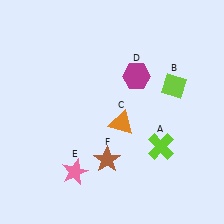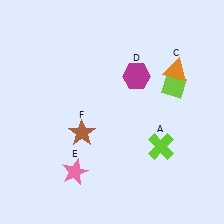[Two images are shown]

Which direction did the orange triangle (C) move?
The orange triangle (C) moved right.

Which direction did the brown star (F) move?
The brown star (F) moved up.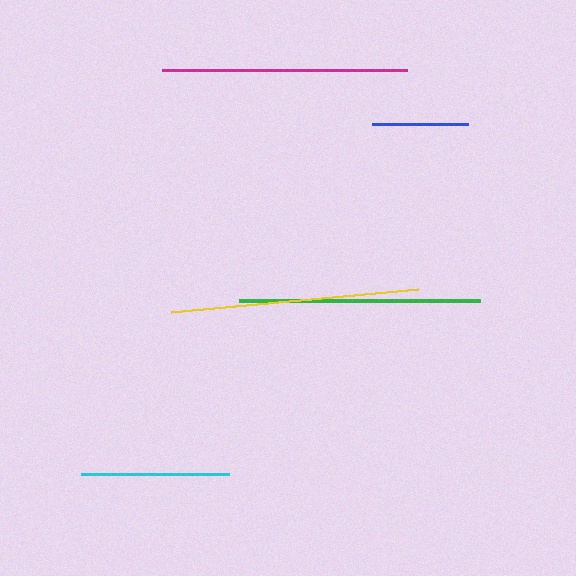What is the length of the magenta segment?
The magenta segment is approximately 244 pixels long.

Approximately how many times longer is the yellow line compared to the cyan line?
The yellow line is approximately 1.7 times the length of the cyan line.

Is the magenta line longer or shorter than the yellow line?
The yellow line is longer than the magenta line.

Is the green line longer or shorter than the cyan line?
The green line is longer than the cyan line.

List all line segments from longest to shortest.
From longest to shortest: yellow, magenta, green, cyan, blue.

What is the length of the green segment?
The green segment is approximately 241 pixels long.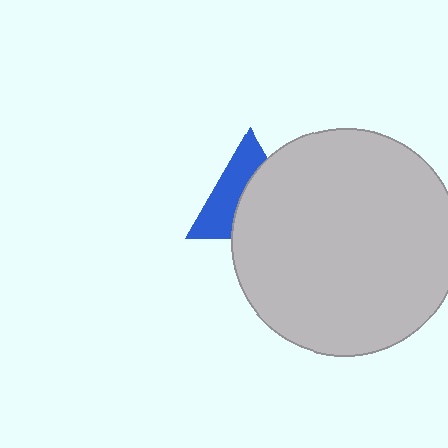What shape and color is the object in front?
The object in front is a light gray circle.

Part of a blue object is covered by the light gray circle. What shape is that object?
It is a triangle.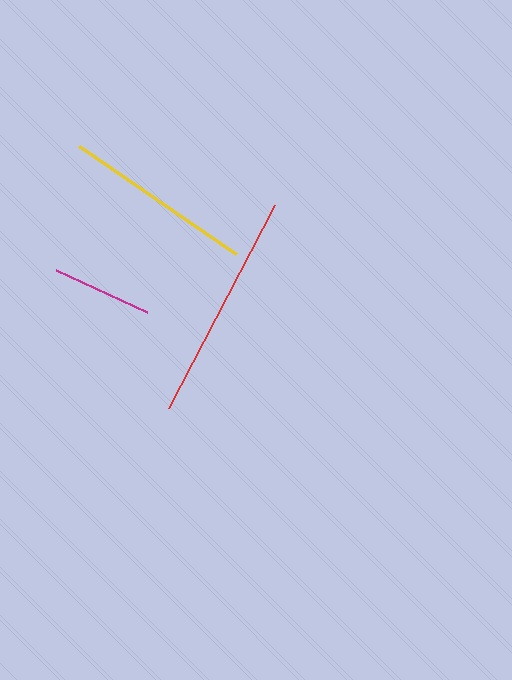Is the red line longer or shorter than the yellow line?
The red line is longer than the yellow line.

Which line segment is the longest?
The red line is the longest at approximately 229 pixels.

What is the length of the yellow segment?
The yellow segment is approximately 190 pixels long.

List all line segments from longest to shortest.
From longest to shortest: red, yellow, magenta.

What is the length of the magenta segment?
The magenta segment is approximately 100 pixels long.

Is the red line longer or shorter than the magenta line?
The red line is longer than the magenta line.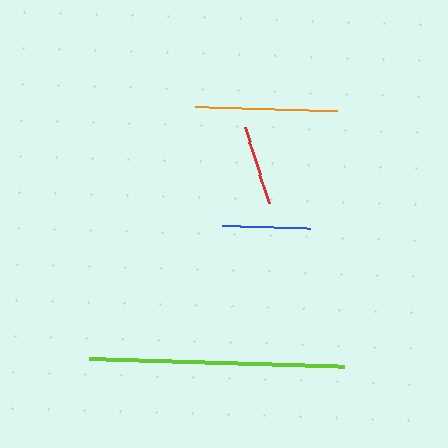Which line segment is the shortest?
The red line is the shortest at approximately 80 pixels.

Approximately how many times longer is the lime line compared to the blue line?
The lime line is approximately 2.9 times the length of the blue line.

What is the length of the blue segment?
The blue segment is approximately 88 pixels long.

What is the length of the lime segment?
The lime segment is approximately 255 pixels long.